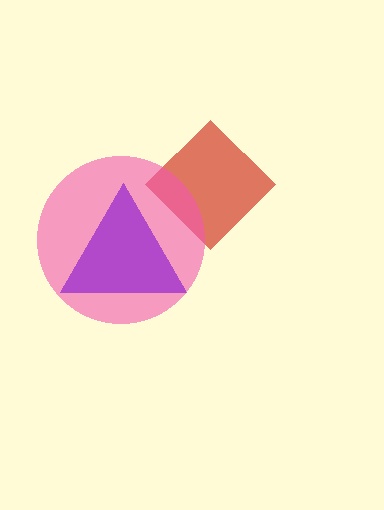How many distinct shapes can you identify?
There are 3 distinct shapes: a red diamond, a pink circle, a purple triangle.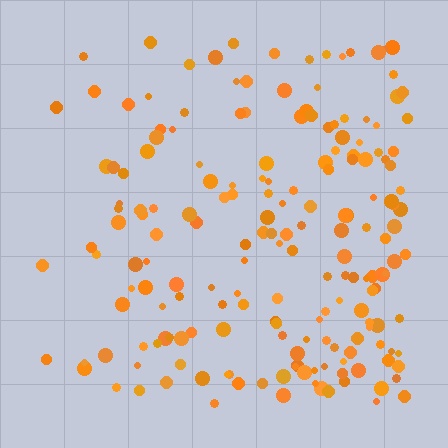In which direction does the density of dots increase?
From left to right, with the right side densest.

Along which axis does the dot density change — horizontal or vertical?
Horizontal.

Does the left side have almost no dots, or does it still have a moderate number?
Still a moderate number, just noticeably fewer than the right.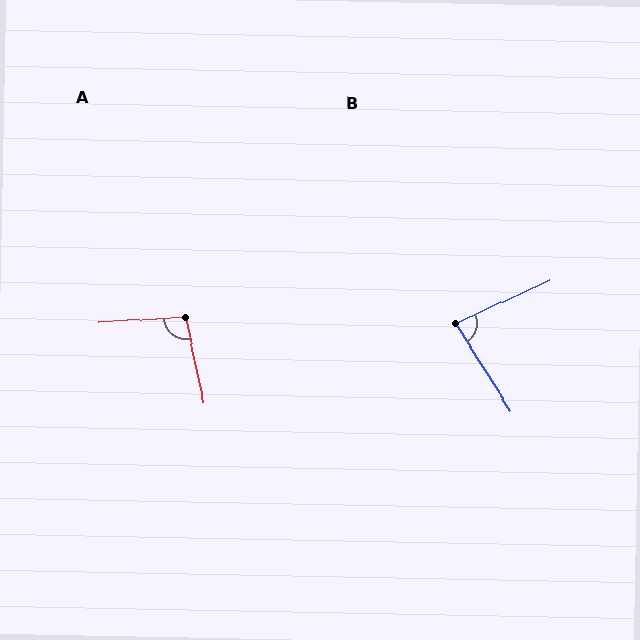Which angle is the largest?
A, at approximately 98 degrees.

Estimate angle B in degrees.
Approximately 82 degrees.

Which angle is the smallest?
B, at approximately 82 degrees.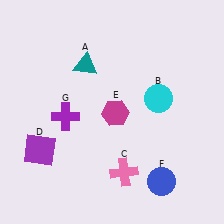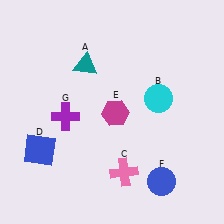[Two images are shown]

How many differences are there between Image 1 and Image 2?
There is 1 difference between the two images.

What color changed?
The square (D) changed from purple in Image 1 to blue in Image 2.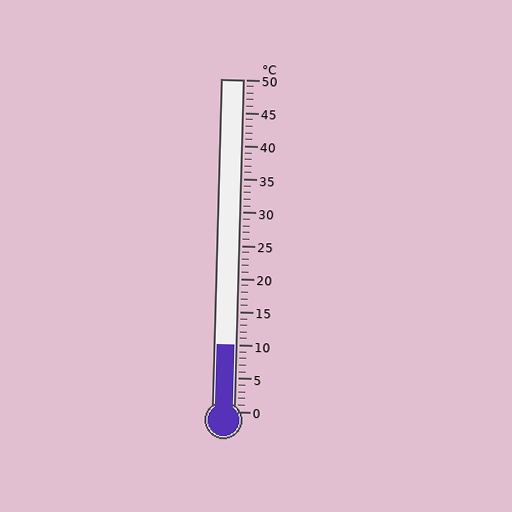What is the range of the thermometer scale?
The thermometer scale ranges from 0°C to 50°C.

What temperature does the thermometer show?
The thermometer shows approximately 10°C.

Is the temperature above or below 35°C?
The temperature is below 35°C.